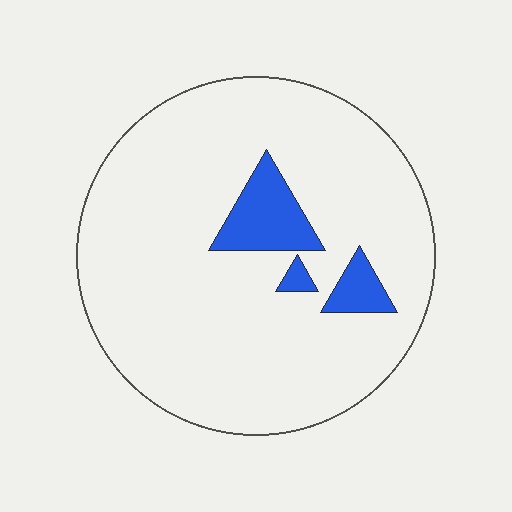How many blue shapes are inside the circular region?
3.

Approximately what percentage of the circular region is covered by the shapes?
Approximately 10%.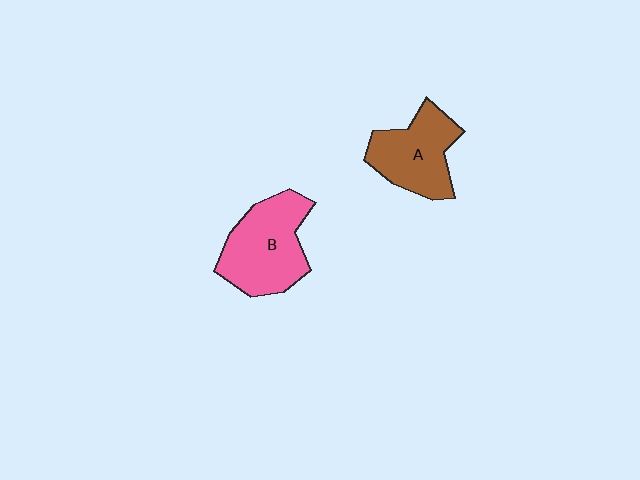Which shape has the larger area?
Shape B (pink).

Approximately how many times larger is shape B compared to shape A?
Approximately 1.2 times.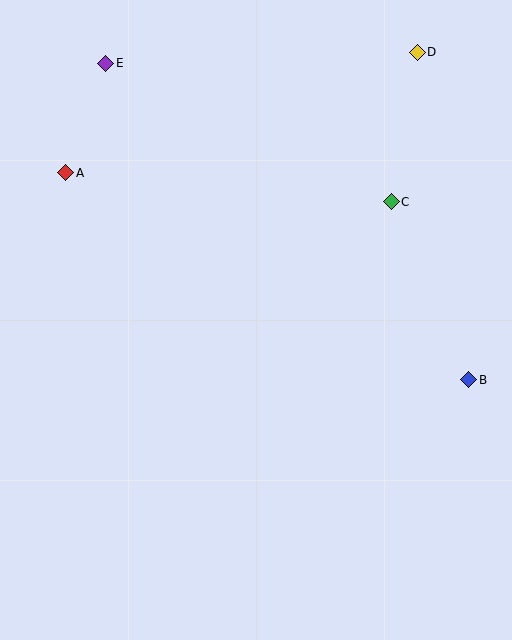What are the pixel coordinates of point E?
Point E is at (106, 63).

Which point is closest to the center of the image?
Point C at (391, 202) is closest to the center.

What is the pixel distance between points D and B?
The distance between D and B is 332 pixels.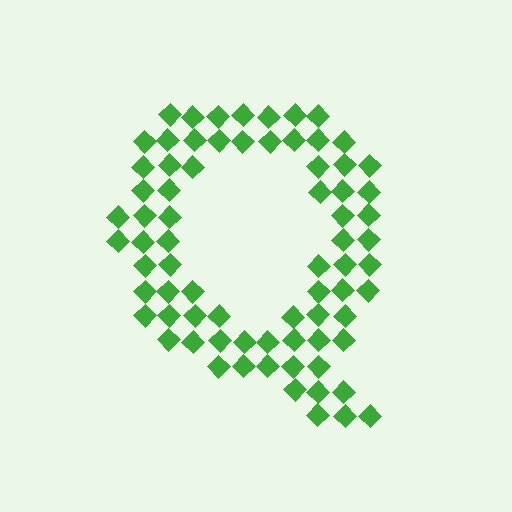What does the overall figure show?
The overall figure shows the letter Q.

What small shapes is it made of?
It is made of small diamonds.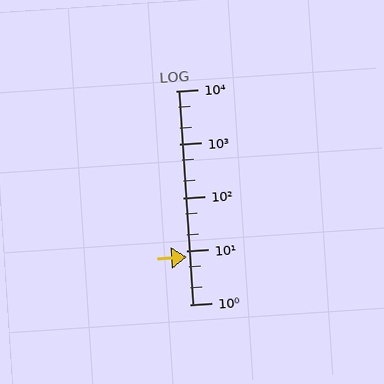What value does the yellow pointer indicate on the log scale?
The pointer indicates approximately 7.6.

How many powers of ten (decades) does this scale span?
The scale spans 4 decades, from 1 to 10000.